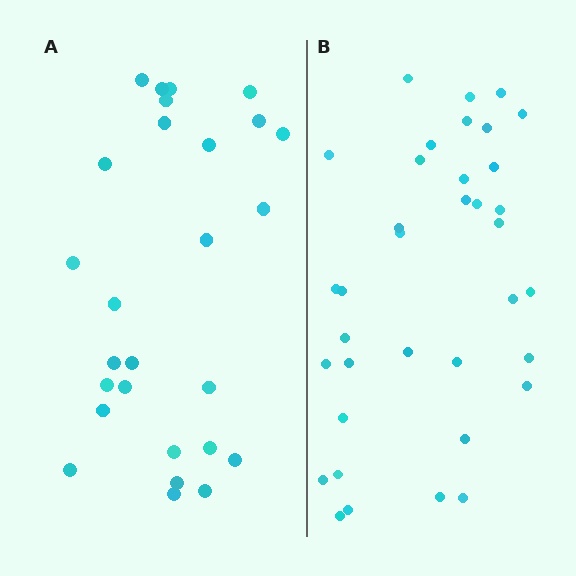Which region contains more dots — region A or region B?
Region B (the right region) has more dots.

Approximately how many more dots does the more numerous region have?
Region B has roughly 8 or so more dots than region A.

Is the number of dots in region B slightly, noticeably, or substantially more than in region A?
Region B has noticeably more, but not dramatically so. The ratio is roughly 1.3 to 1.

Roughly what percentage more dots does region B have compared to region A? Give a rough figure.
About 35% more.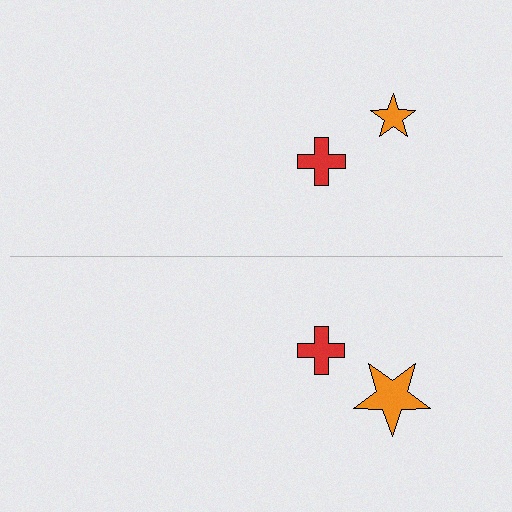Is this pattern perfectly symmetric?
No, the pattern is not perfectly symmetric. The orange star on the bottom side has a different size than its mirror counterpart.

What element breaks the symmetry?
The orange star on the bottom side has a different size than its mirror counterpart.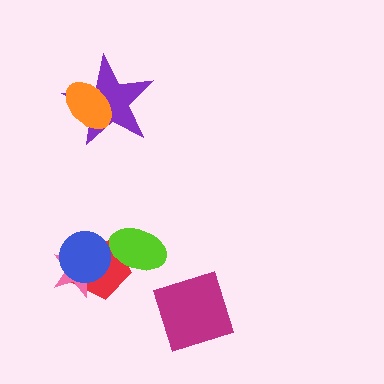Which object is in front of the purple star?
The orange ellipse is in front of the purple star.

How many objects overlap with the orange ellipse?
1 object overlaps with the orange ellipse.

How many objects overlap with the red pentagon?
3 objects overlap with the red pentagon.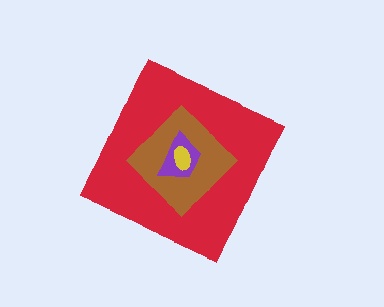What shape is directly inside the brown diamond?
The purple trapezoid.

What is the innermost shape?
The yellow ellipse.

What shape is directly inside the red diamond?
The brown diamond.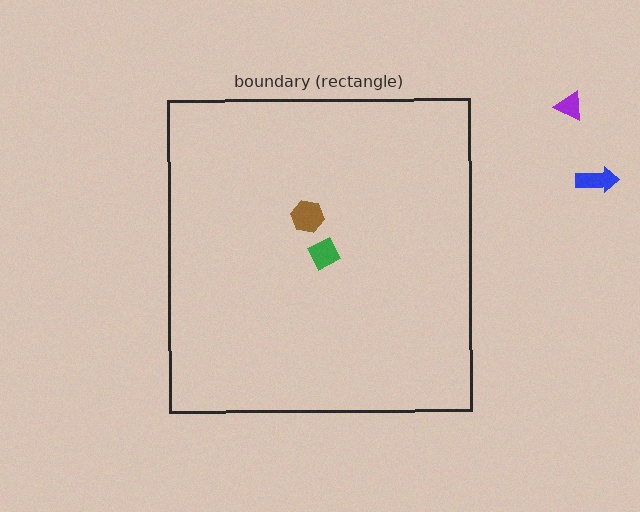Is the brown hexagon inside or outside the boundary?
Inside.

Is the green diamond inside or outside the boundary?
Inside.